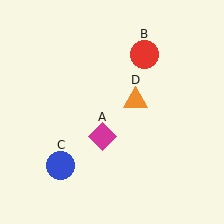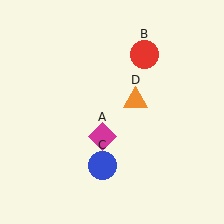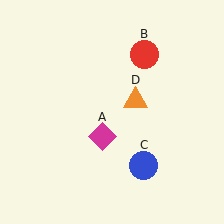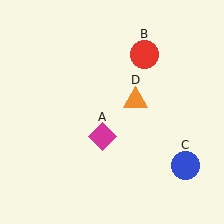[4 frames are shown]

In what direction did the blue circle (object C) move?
The blue circle (object C) moved right.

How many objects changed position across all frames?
1 object changed position: blue circle (object C).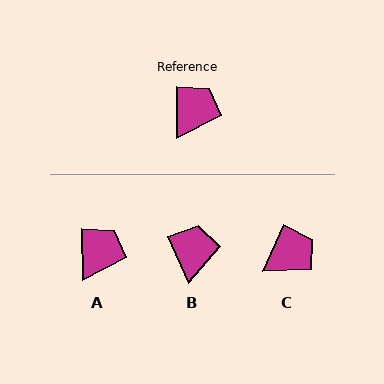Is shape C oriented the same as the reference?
No, it is off by about 24 degrees.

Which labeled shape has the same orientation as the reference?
A.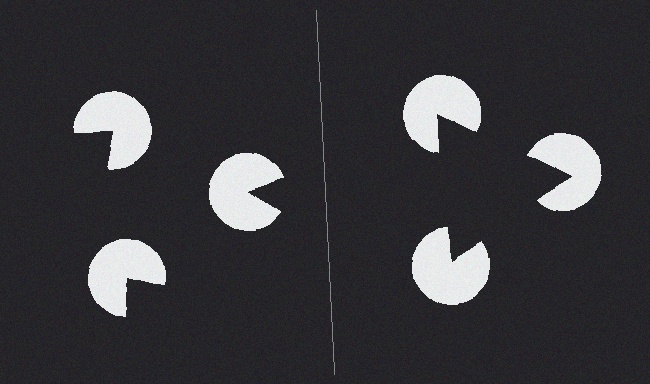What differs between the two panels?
The pac-man discs are positioned identically on both sides; only the wedge orientations differ. On the right they align to a triangle; on the left they are misaligned.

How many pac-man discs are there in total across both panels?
6 — 3 on each side.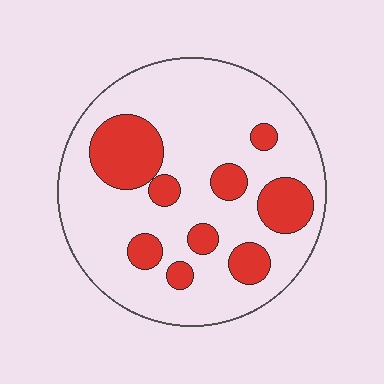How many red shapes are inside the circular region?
9.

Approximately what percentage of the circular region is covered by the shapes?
Approximately 25%.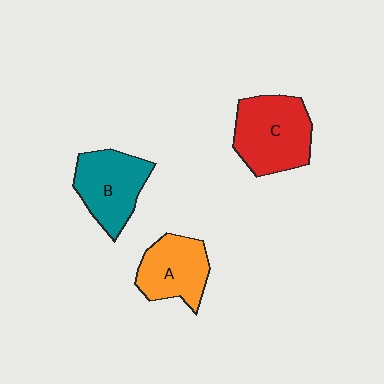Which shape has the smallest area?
Shape A (orange).